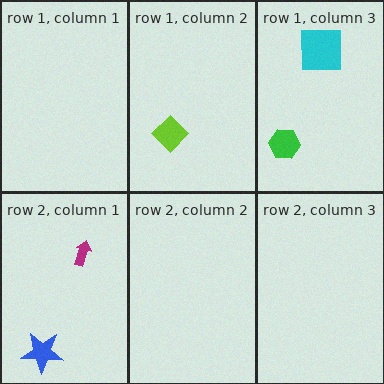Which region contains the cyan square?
The row 1, column 3 region.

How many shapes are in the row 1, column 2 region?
1.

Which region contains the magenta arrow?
The row 2, column 1 region.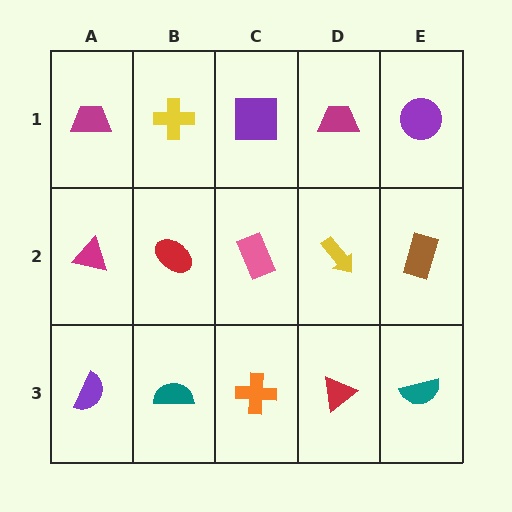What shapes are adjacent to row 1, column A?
A magenta triangle (row 2, column A), a yellow cross (row 1, column B).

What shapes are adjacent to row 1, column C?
A pink rectangle (row 2, column C), a yellow cross (row 1, column B), a magenta trapezoid (row 1, column D).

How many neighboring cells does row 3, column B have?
3.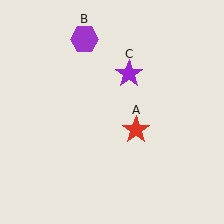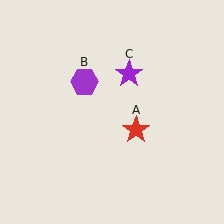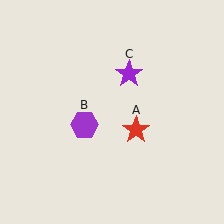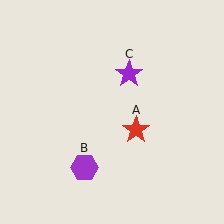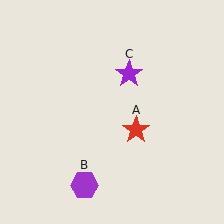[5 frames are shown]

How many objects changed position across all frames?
1 object changed position: purple hexagon (object B).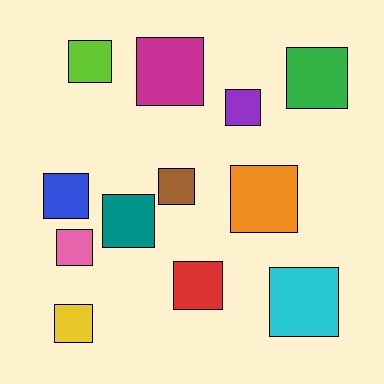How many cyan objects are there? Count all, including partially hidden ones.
There is 1 cyan object.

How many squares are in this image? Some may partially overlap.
There are 12 squares.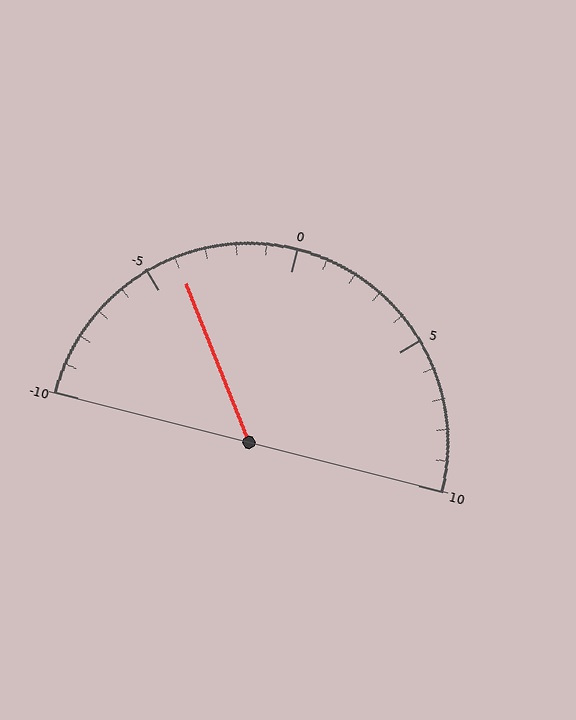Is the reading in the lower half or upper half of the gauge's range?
The reading is in the lower half of the range (-10 to 10).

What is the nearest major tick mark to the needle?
The nearest major tick mark is -5.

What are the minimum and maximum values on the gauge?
The gauge ranges from -10 to 10.